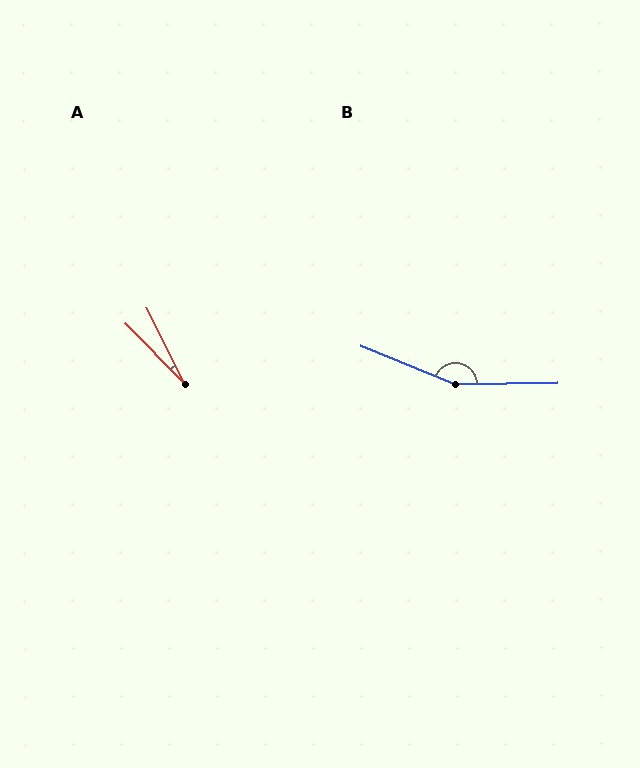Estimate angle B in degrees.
Approximately 157 degrees.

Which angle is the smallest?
A, at approximately 18 degrees.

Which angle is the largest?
B, at approximately 157 degrees.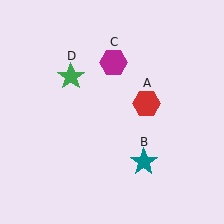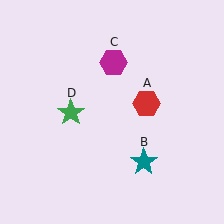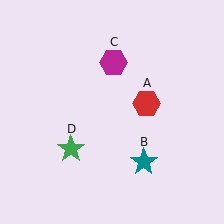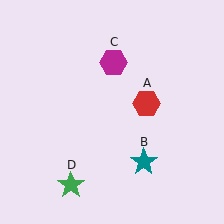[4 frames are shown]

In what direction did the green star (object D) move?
The green star (object D) moved down.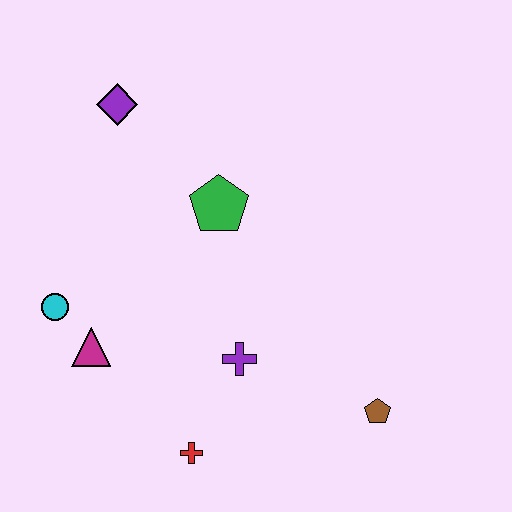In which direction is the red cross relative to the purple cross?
The red cross is below the purple cross.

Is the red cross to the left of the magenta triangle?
No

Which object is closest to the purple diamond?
The green pentagon is closest to the purple diamond.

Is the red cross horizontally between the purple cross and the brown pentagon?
No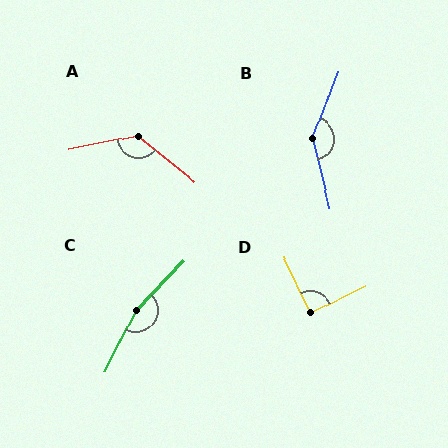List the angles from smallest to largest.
D (89°), A (129°), B (145°), C (162°).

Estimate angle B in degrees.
Approximately 145 degrees.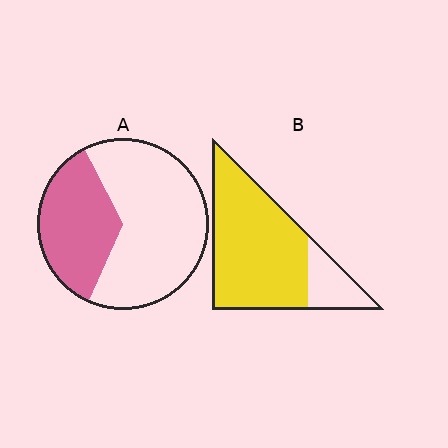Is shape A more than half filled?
No.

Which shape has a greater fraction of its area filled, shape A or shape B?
Shape B.